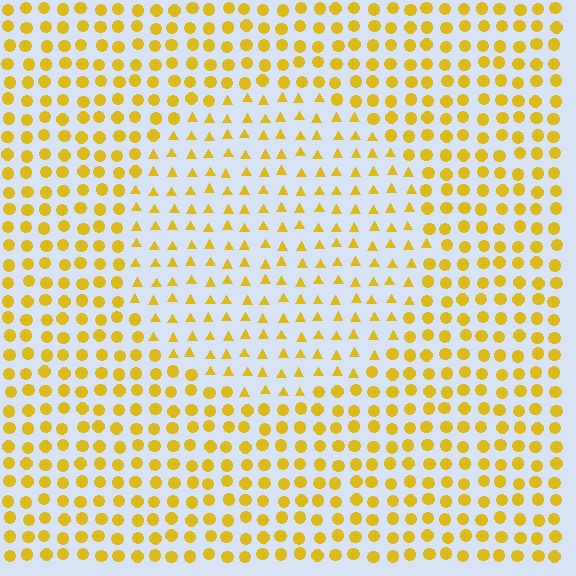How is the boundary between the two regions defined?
The boundary is defined by a change in element shape: triangles inside vs. circles outside. All elements share the same color and spacing.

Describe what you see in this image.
The image is filled with small yellow elements arranged in a uniform grid. A circle-shaped region contains triangles, while the surrounding area contains circles. The boundary is defined purely by the change in element shape.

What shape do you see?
I see a circle.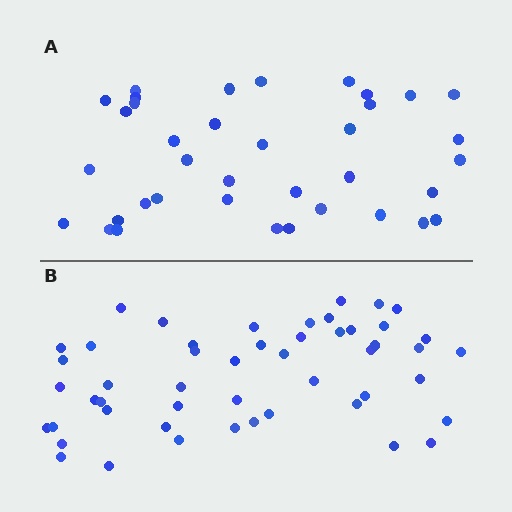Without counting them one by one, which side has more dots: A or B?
Region B (the bottom region) has more dots.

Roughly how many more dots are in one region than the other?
Region B has approximately 15 more dots than region A.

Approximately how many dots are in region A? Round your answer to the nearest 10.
About 40 dots. (The exact count is 37, which rounds to 40.)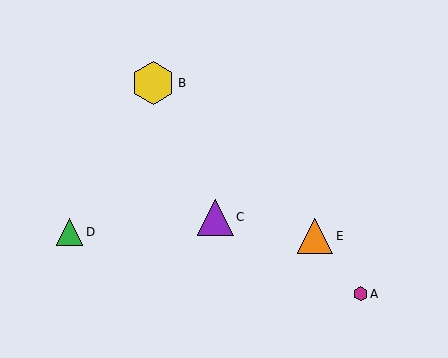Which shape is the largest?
The yellow hexagon (labeled B) is the largest.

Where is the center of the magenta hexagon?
The center of the magenta hexagon is at (360, 294).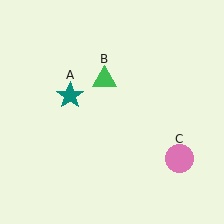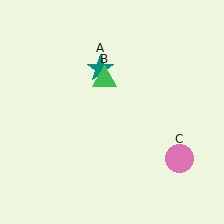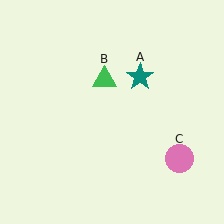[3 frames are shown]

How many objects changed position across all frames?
1 object changed position: teal star (object A).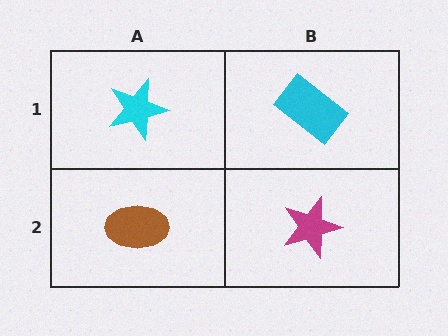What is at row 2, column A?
A brown ellipse.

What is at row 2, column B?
A magenta star.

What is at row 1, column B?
A cyan rectangle.